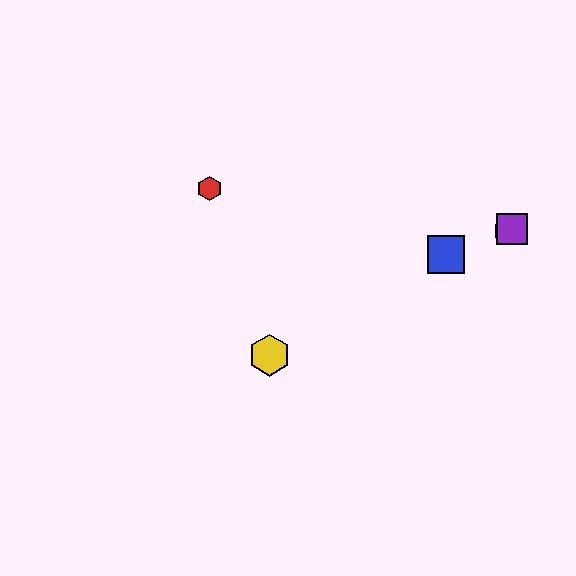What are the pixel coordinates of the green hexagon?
The green hexagon is at (507, 231).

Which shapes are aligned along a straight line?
The blue square, the green hexagon, the purple square are aligned along a straight line.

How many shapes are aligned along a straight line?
3 shapes (the blue square, the green hexagon, the purple square) are aligned along a straight line.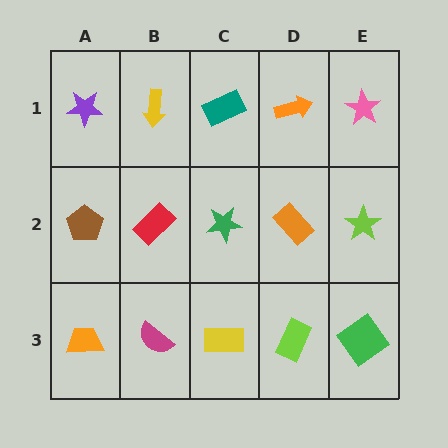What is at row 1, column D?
An orange arrow.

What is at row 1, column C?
A teal rectangle.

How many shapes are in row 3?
5 shapes.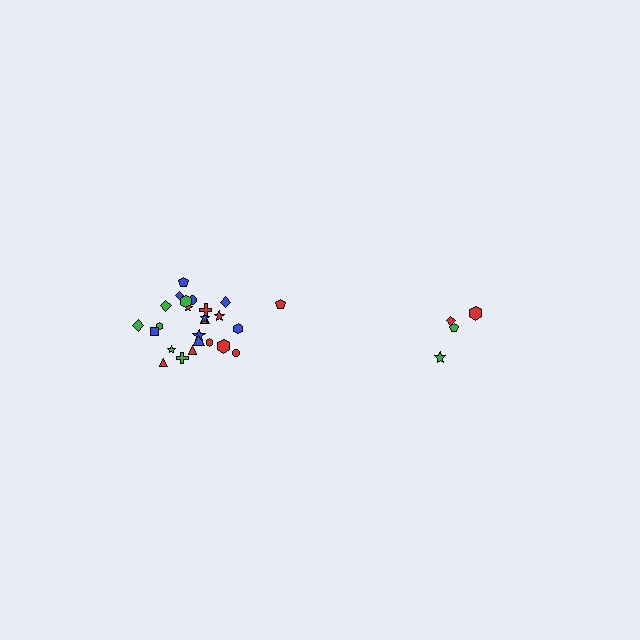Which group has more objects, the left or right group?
The left group.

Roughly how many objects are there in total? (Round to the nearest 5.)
Roughly 30 objects in total.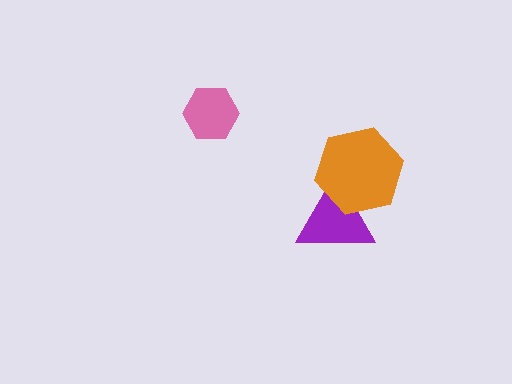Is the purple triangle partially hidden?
Yes, it is partially covered by another shape.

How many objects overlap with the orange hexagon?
1 object overlaps with the orange hexagon.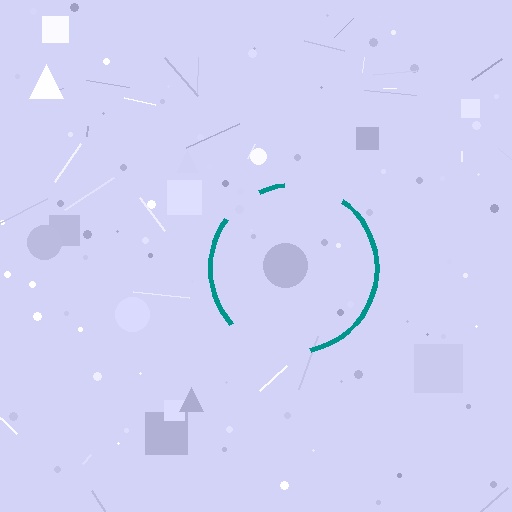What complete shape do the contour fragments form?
The contour fragments form a circle.